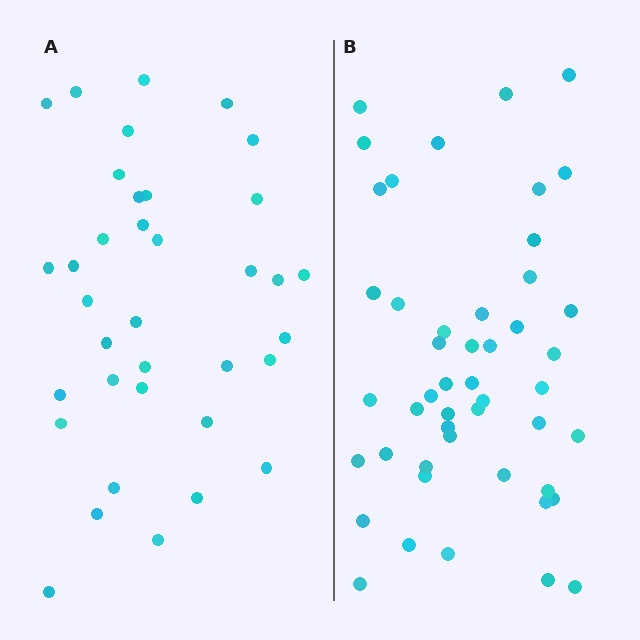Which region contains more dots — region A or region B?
Region B (the right region) has more dots.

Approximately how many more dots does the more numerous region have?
Region B has roughly 12 or so more dots than region A.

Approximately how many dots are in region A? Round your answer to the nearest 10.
About 40 dots. (The exact count is 36, which rounds to 40.)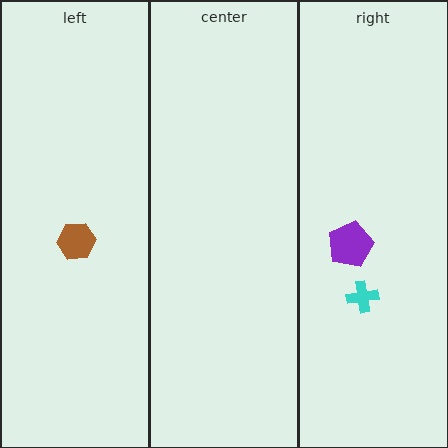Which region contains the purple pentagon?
The right region.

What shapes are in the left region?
The brown hexagon.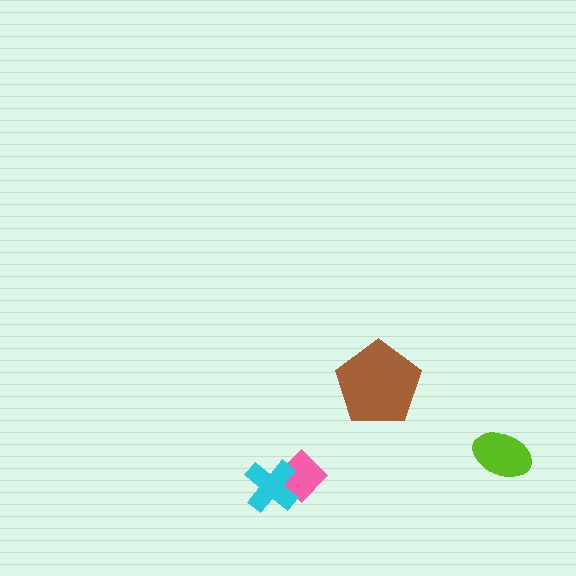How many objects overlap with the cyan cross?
1 object overlaps with the cyan cross.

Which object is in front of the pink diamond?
The cyan cross is in front of the pink diamond.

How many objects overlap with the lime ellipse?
0 objects overlap with the lime ellipse.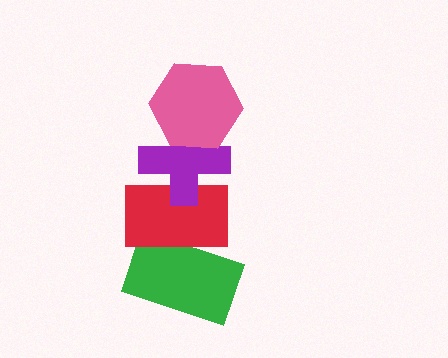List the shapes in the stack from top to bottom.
From top to bottom: the pink hexagon, the purple cross, the red rectangle, the green rectangle.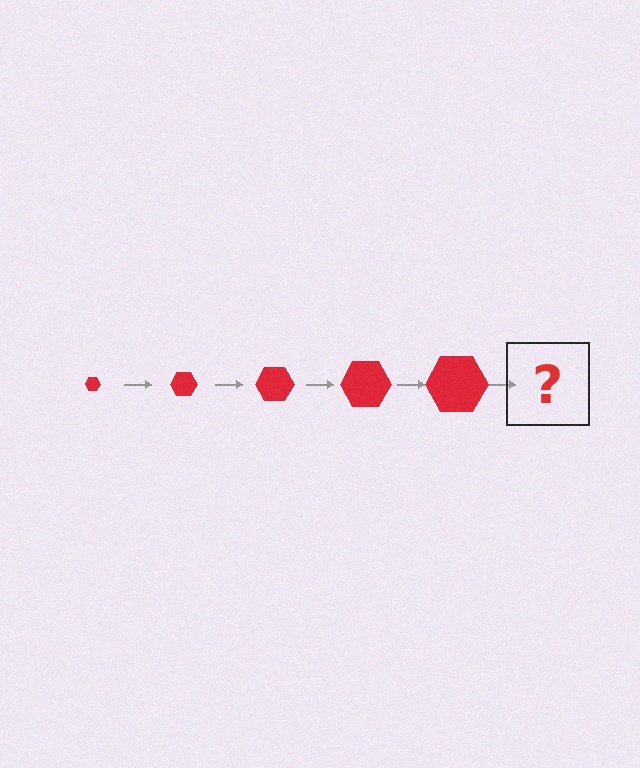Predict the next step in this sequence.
The next step is a red hexagon, larger than the previous one.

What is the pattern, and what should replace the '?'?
The pattern is that the hexagon gets progressively larger each step. The '?' should be a red hexagon, larger than the previous one.